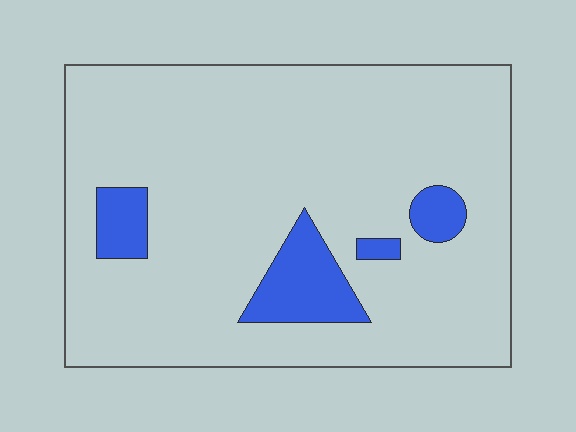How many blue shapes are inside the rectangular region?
4.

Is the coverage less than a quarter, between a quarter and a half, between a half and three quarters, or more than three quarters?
Less than a quarter.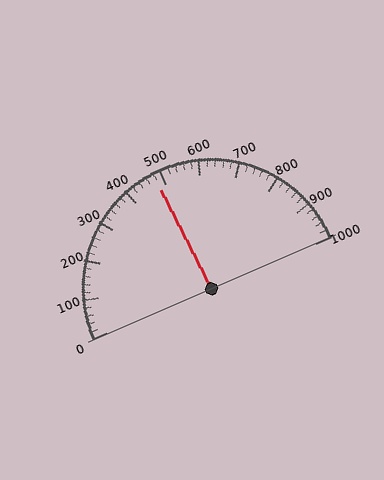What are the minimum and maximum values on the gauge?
The gauge ranges from 0 to 1000.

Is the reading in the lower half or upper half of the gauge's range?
The reading is in the lower half of the range (0 to 1000).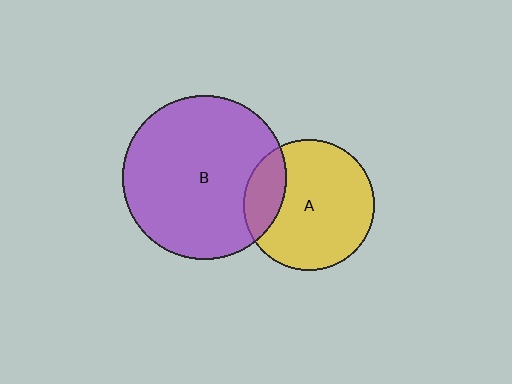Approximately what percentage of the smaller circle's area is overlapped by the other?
Approximately 20%.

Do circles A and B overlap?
Yes.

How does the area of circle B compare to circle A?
Approximately 1.6 times.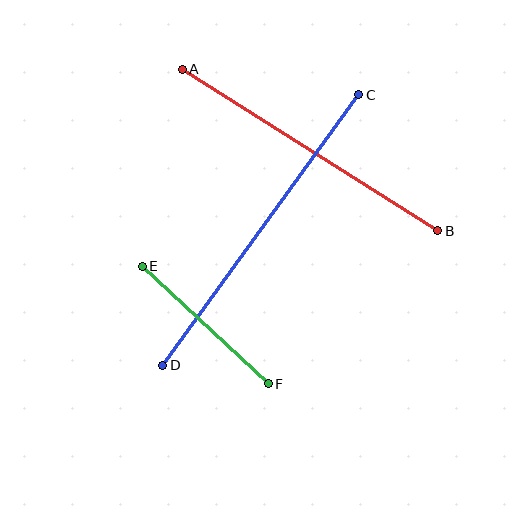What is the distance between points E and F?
The distance is approximately 172 pixels.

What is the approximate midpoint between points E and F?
The midpoint is at approximately (205, 325) pixels.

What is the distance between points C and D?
The distance is approximately 334 pixels.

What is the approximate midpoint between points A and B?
The midpoint is at approximately (310, 150) pixels.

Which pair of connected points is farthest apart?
Points C and D are farthest apart.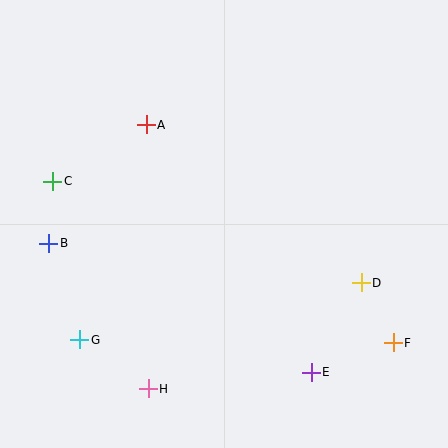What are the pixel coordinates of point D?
Point D is at (361, 283).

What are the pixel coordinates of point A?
Point A is at (146, 125).